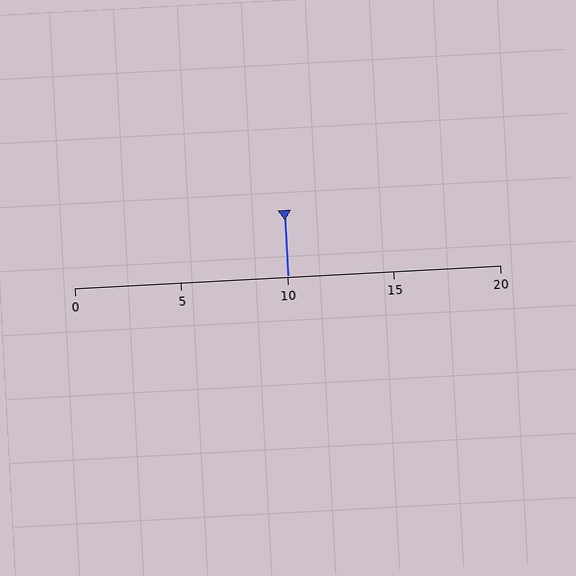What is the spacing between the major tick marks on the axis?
The major ticks are spaced 5 apart.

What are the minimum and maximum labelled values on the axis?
The axis runs from 0 to 20.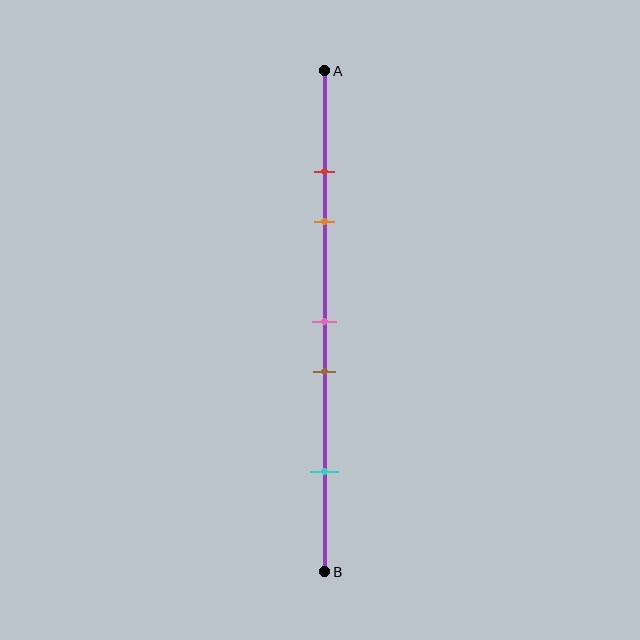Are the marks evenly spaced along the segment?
No, the marks are not evenly spaced.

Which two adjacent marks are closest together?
The red and orange marks are the closest adjacent pair.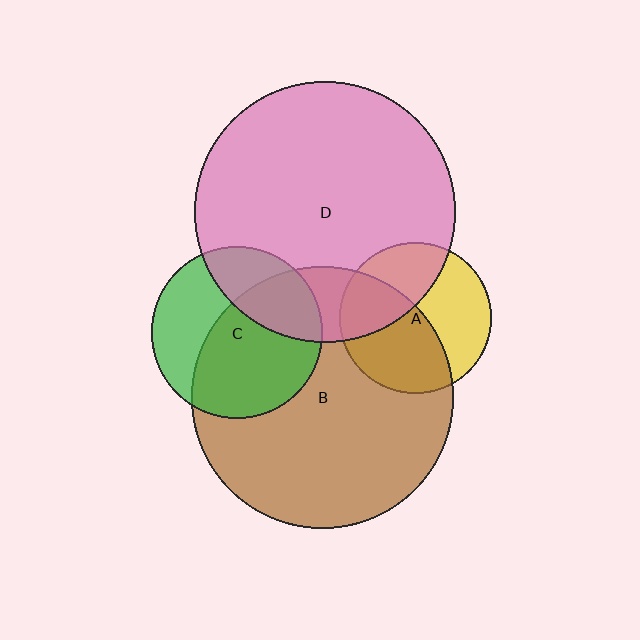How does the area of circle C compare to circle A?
Approximately 1.3 times.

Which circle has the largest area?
Circle B (brown).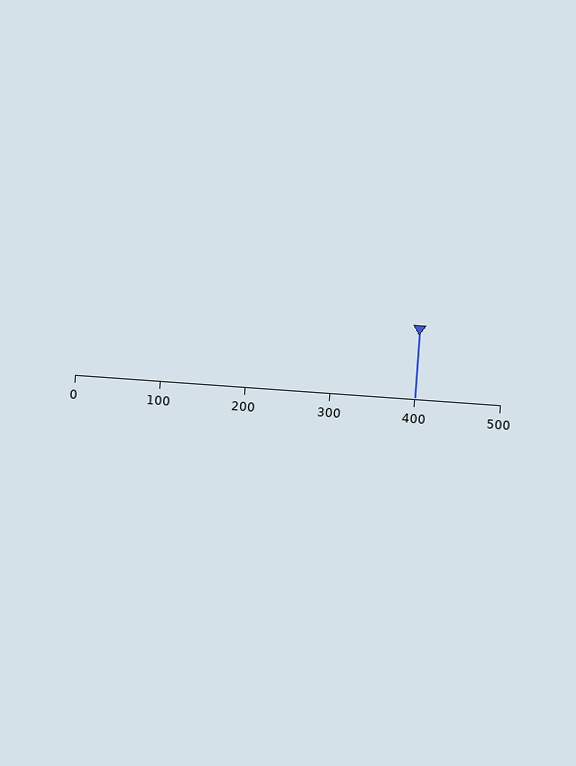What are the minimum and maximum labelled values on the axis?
The axis runs from 0 to 500.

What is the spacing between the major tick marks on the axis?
The major ticks are spaced 100 apart.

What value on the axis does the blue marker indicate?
The marker indicates approximately 400.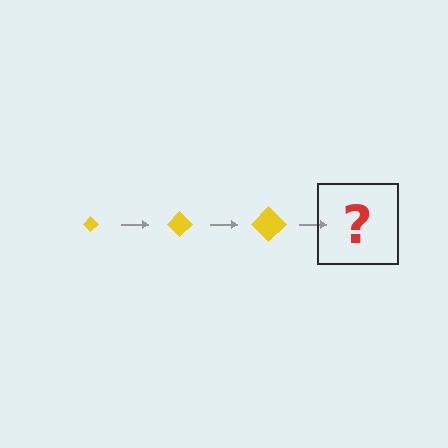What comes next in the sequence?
The next element should be a yellow diamond, larger than the previous one.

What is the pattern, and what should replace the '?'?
The pattern is that the diamond gets progressively larger each step. The '?' should be a yellow diamond, larger than the previous one.